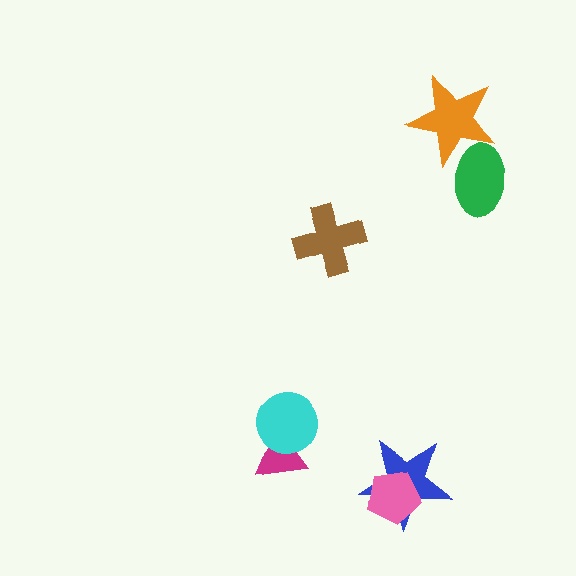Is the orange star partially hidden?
Yes, it is partially covered by another shape.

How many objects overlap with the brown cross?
0 objects overlap with the brown cross.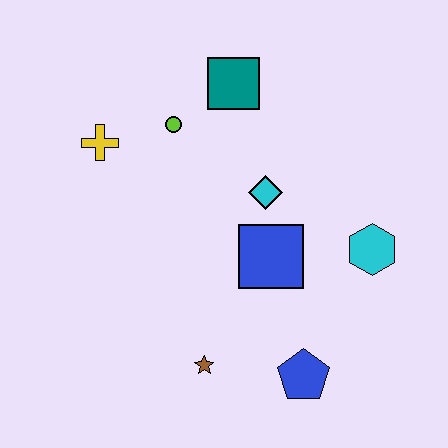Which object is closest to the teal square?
The lime circle is closest to the teal square.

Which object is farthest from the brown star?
The teal square is farthest from the brown star.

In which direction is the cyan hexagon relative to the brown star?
The cyan hexagon is to the right of the brown star.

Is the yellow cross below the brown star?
No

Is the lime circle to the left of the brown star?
Yes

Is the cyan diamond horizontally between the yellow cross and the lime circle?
No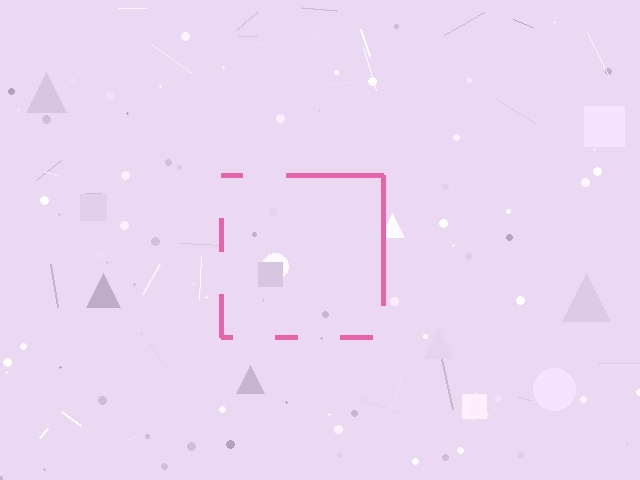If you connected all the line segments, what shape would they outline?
They would outline a square.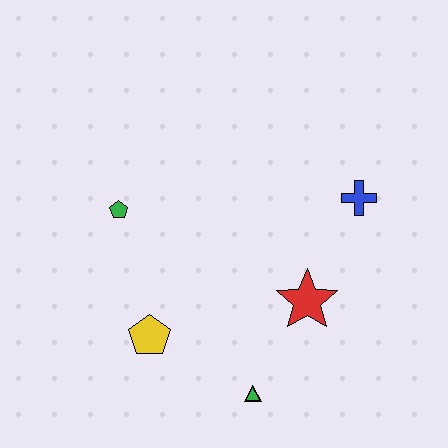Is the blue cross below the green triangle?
No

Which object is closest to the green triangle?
The red star is closest to the green triangle.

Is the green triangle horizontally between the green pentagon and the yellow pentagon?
No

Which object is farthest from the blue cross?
The yellow pentagon is farthest from the blue cross.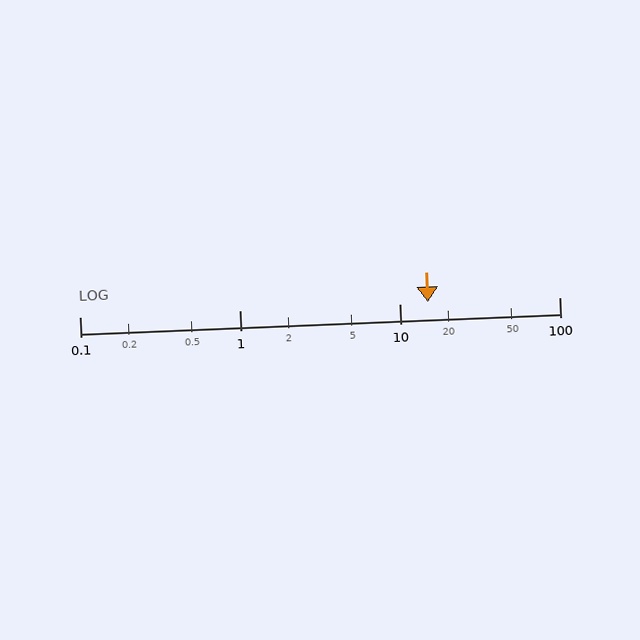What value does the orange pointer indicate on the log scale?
The pointer indicates approximately 15.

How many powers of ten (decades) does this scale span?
The scale spans 3 decades, from 0.1 to 100.